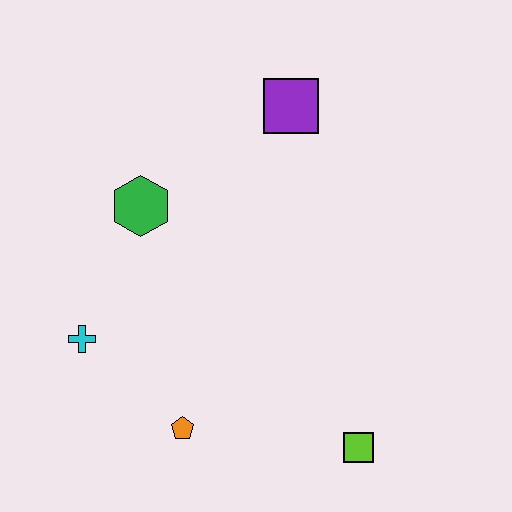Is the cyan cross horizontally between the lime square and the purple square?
No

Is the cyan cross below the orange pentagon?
No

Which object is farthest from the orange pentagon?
The purple square is farthest from the orange pentagon.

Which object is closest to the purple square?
The green hexagon is closest to the purple square.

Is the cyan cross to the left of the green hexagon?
Yes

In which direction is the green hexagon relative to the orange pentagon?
The green hexagon is above the orange pentagon.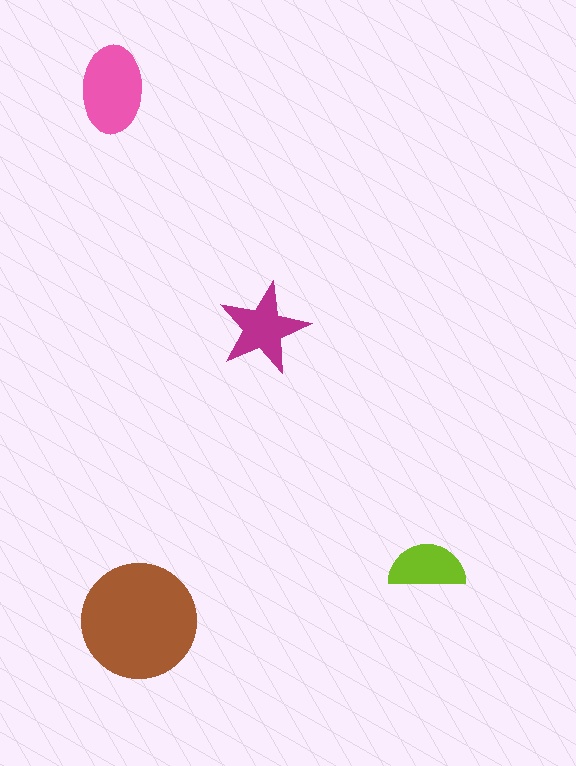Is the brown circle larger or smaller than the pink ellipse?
Larger.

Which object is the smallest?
The lime semicircle.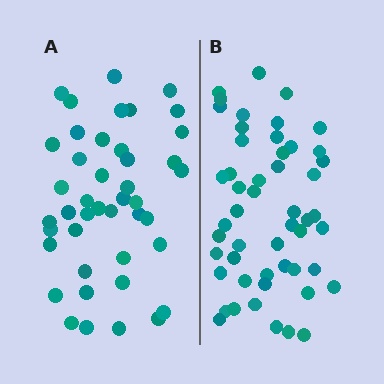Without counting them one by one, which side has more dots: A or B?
Region B (the right region) has more dots.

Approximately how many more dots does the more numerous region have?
Region B has roughly 8 or so more dots than region A.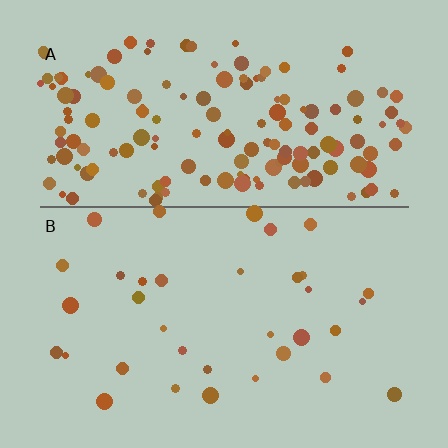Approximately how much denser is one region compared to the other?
Approximately 4.3× — region A over region B.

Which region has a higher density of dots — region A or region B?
A (the top).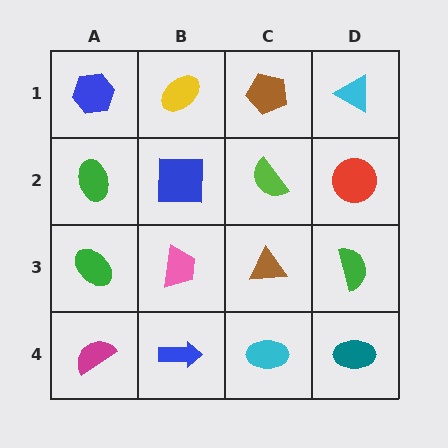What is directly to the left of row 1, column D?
A brown pentagon.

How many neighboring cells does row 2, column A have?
3.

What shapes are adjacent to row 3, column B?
A blue square (row 2, column B), a blue arrow (row 4, column B), a green ellipse (row 3, column A), a brown triangle (row 3, column C).